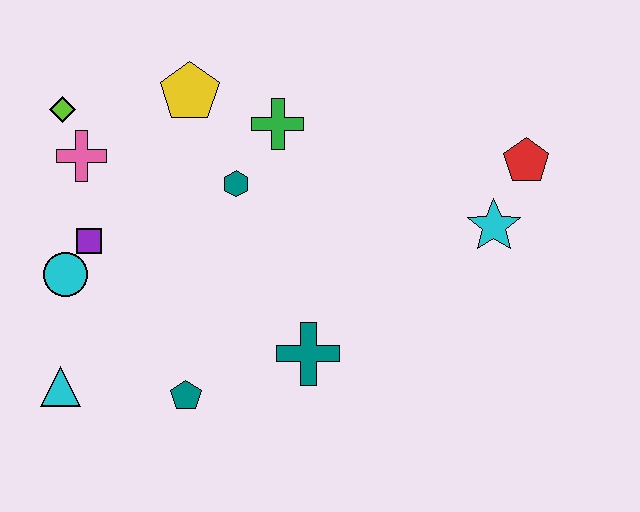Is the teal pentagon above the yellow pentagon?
No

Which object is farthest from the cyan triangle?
The red pentagon is farthest from the cyan triangle.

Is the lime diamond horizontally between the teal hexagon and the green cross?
No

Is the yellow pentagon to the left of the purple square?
No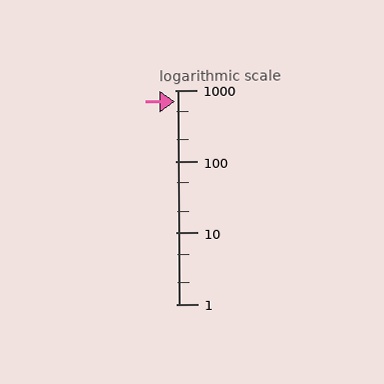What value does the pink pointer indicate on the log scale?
The pointer indicates approximately 700.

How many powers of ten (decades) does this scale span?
The scale spans 3 decades, from 1 to 1000.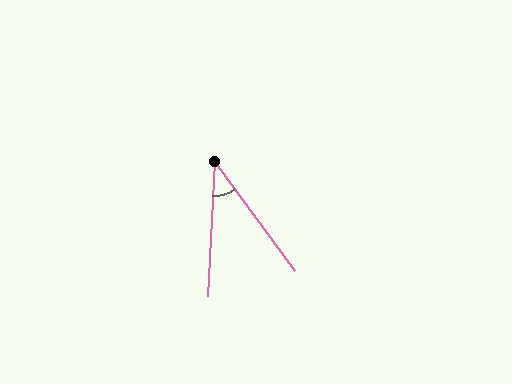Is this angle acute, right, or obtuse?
It is acute.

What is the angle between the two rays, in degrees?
Approximately 39 degrees.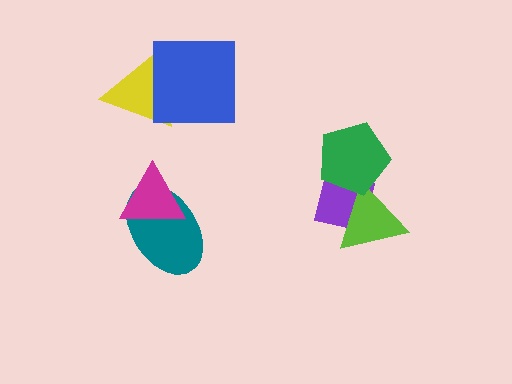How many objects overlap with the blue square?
1 object overlaps with the blue square.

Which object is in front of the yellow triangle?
The blue square is in front of the yellow triangle.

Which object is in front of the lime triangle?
The green pentagon is in front of the lime triangle.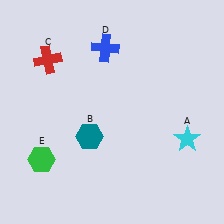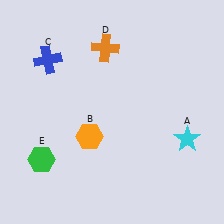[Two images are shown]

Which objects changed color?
B changed from teal to orange. C changed from red to blue. D changed from blue to orange.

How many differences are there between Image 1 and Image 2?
There are 3 differences between the two images.